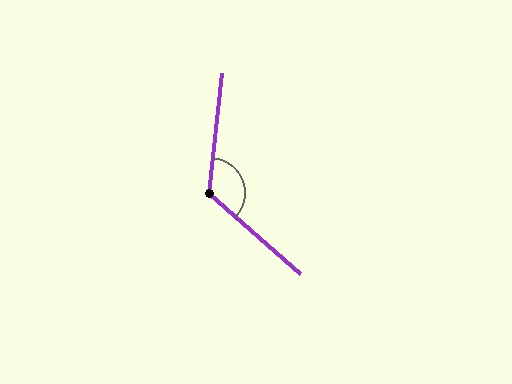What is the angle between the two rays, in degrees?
Approximately 126 degrees.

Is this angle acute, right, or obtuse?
It is obtuse.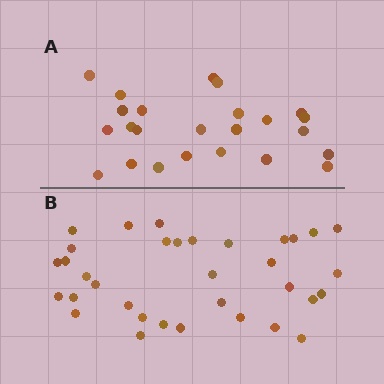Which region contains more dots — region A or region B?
Region B (the bottom region) has more dots.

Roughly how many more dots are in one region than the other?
Region B has roughly 10 or so more dots than region A.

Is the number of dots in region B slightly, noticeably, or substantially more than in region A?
Region B has noticeably more, but not dramatically so. The ratio is roughly 1.4 to 1.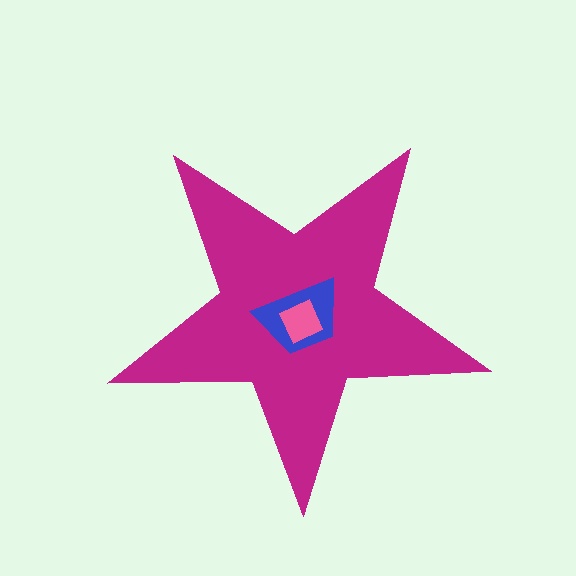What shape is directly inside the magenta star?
The blue trapezoid.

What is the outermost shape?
The magenta star.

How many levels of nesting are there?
3.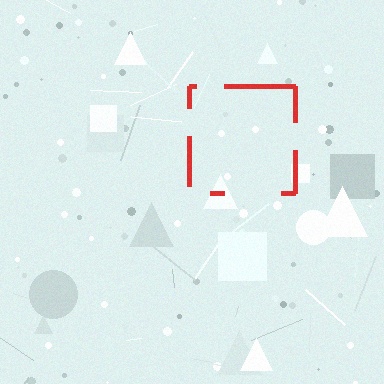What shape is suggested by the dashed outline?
The dashed outline suggests a square.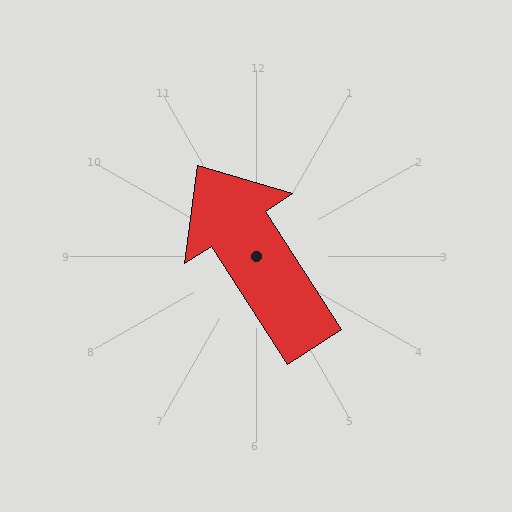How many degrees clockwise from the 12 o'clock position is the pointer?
Approximately 327 degrees.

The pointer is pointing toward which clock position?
Roughly 11 o'clock.